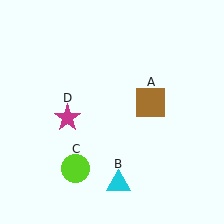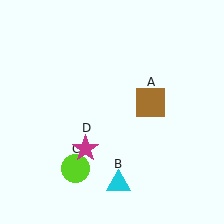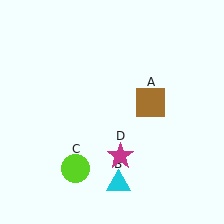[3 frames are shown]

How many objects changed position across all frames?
1 object changed position: magenta star (object D).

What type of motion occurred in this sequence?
The magenta star (object D) rotated counterclockwise around the center of the scene.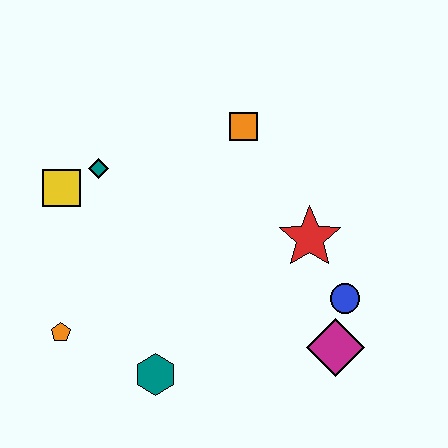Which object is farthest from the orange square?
The orange pentagon is farthest from the orange square.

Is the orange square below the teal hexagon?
No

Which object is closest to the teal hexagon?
The orange pentagon is closest to the teal hexagon.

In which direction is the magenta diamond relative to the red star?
The magenta diamond is below the red star.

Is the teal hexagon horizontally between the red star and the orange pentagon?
Yes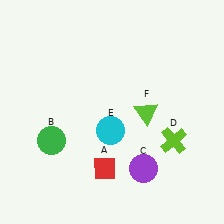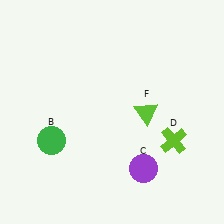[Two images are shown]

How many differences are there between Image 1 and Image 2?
There are 2 differences between the two images.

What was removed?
The cyan circle (E), the red diamond (A) were removed in Image 2.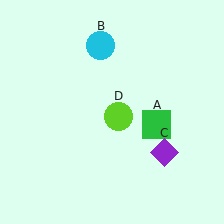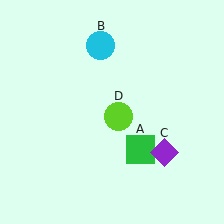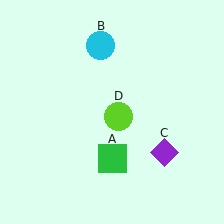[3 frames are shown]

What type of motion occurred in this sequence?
The green square (object A) rotated clockwise around the center of the scene.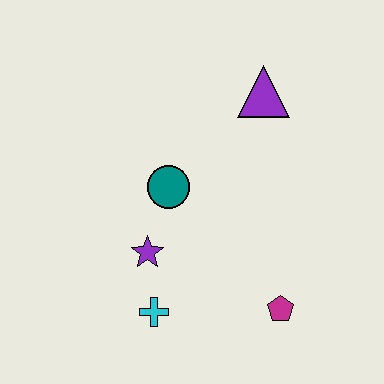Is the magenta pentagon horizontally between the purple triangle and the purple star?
No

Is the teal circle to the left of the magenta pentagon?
Yes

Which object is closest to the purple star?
The cyan cross is closest to the purple star.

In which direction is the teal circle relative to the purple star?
The teal circle is above the purple star.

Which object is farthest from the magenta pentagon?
The purple triangle is farthest from the magenta pentagon.